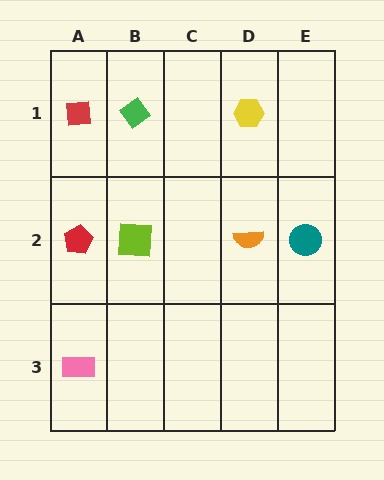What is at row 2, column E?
A teal circle.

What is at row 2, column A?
A red pentagon.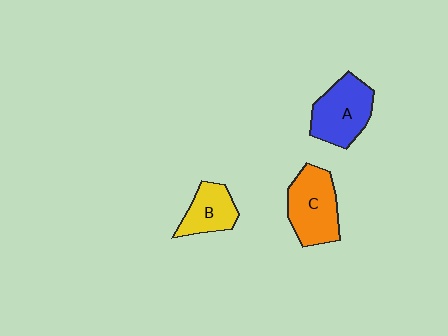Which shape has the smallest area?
Shape B (yellow).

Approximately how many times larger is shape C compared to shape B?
Approximately 1.5 times.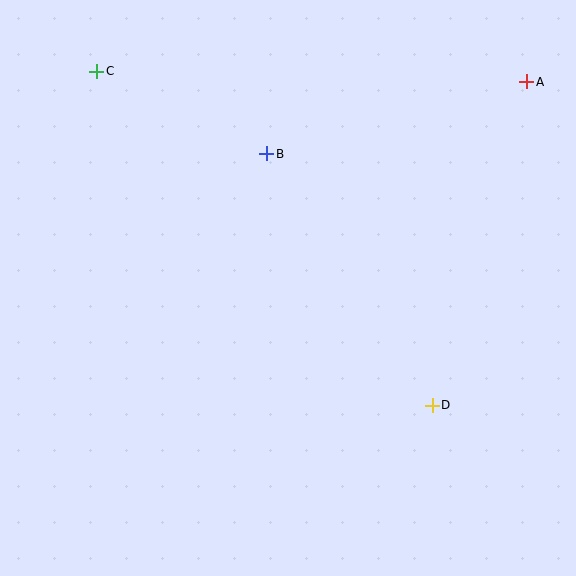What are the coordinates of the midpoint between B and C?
The midpoint between B and C is at (182, 112).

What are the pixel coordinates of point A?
Point A is at (527, 82).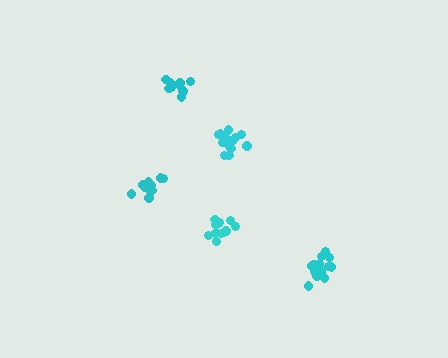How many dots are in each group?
Group 1: 11 dots, Group 2: 11 dots, Group 3: 14 dots, Group 4: 14 dots, Group 5: 10 dots (60 total).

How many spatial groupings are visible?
There are 5 spatial groupings.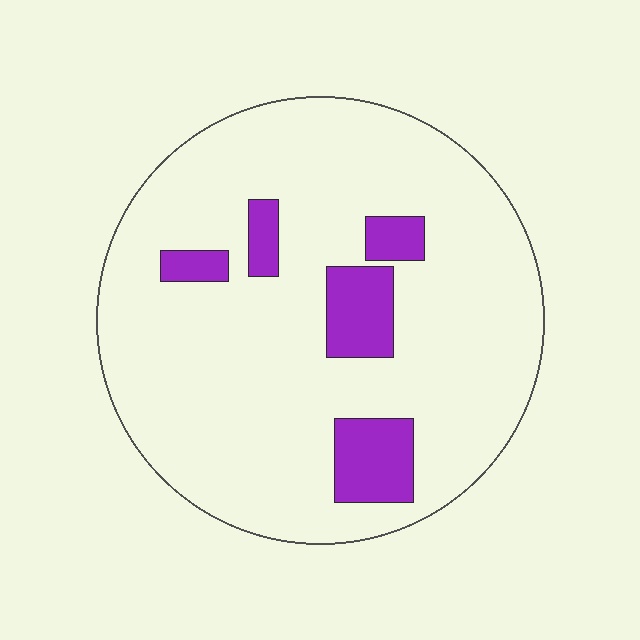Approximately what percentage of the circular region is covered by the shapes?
Approximately 15%.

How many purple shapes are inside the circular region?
5.